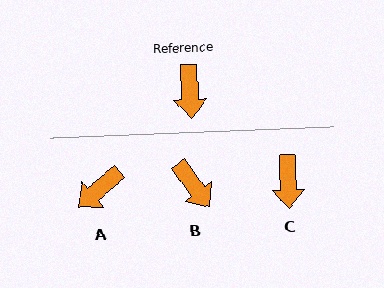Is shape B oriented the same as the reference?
No, it is off by about 34 degrees.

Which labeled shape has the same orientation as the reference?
C.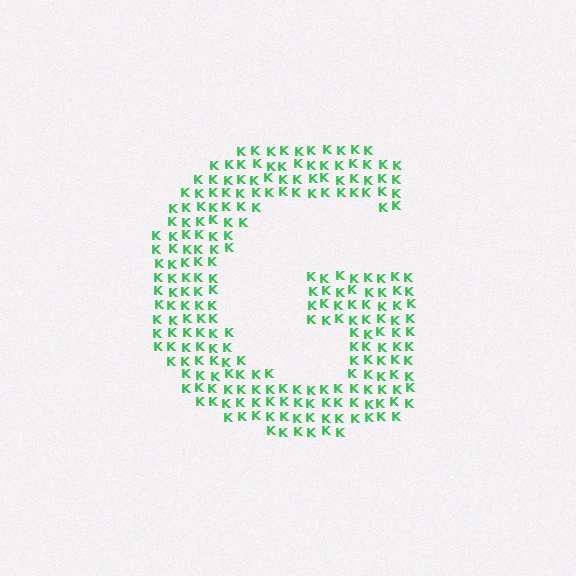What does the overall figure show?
The overall figure shows the letter G.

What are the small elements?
The small elements are letter K's.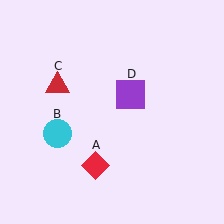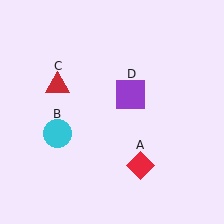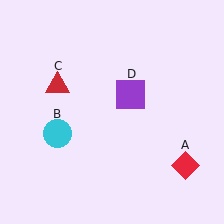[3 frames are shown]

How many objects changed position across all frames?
1 object changed position: red diamond (object A).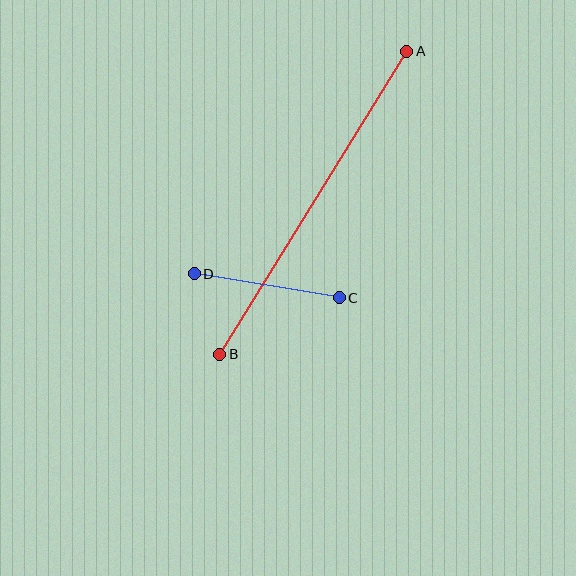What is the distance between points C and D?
The distance is approximately 147 pixels.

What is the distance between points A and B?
The distance is approximately 356 pixels.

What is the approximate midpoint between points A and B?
The midpoint is at approximately (313, 203) pixels.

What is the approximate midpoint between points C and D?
The midpoint is at approximately (267, 286) pixels.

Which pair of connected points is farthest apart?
Points A and B are farthest apart.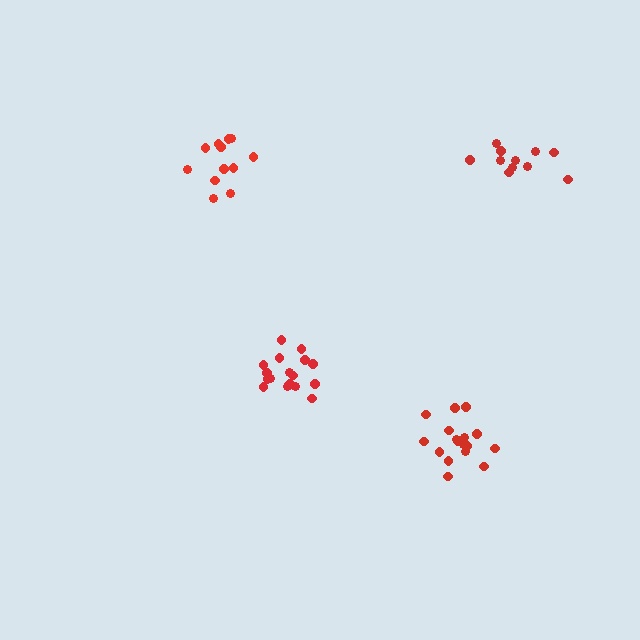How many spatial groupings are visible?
There are 4 spatial groupings.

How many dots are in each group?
Group 1: 17 dots, Group 2: 17 dots, Group 3: 12 dots, Group 4: 11 dots (57 total).